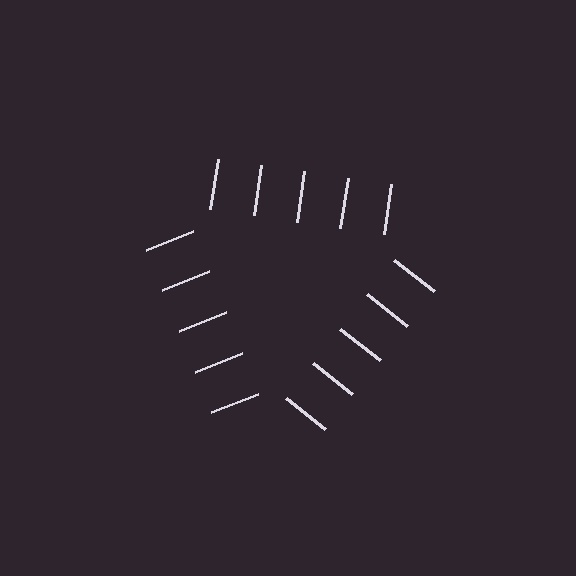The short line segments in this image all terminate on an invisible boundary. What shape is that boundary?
An illusory triangle — the line segments terminate on its edges but no continuous stroke is drawn.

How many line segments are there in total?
15 — 5 along each of the 3 edges.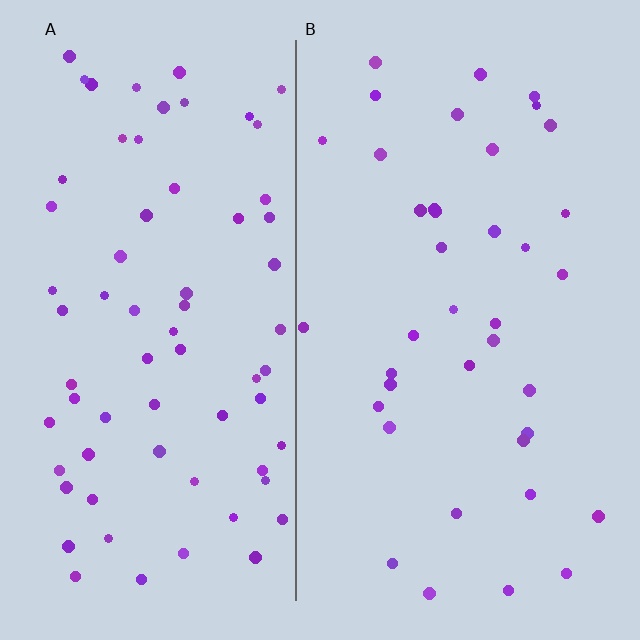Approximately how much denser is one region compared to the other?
Approximately 1.8× — region A over region B.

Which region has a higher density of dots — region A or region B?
A (the left).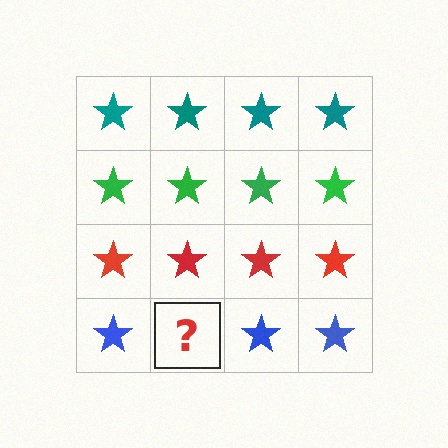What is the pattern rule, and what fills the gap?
The rule is that each row has a consistent color. The gap should be filled with a blue star.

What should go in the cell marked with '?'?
The missing cell should contain a blue star.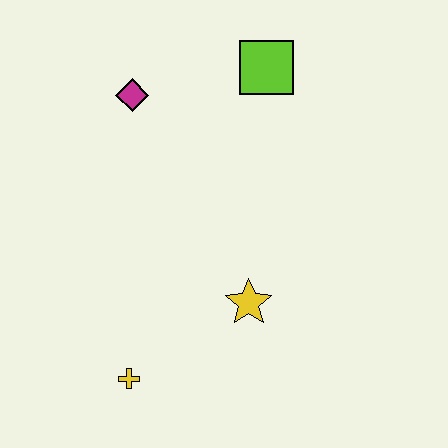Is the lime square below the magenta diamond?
No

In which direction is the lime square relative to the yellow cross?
The lime square is above the yellow cross.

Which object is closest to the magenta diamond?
The lime square is closest to the magenta diamond.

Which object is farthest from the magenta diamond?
The yellow cross is farthest from the magenta diamond.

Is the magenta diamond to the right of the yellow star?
No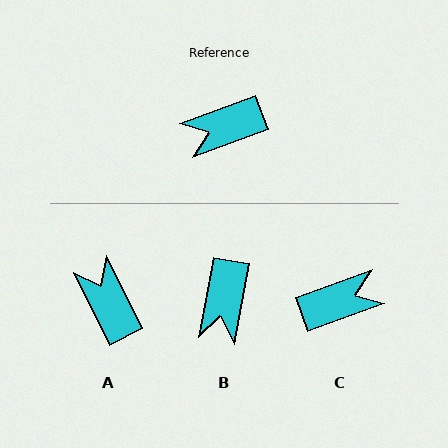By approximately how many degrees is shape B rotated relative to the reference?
Approximately 59 degrees counter-clockwise.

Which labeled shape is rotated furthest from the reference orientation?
C, about 180 degrees away.